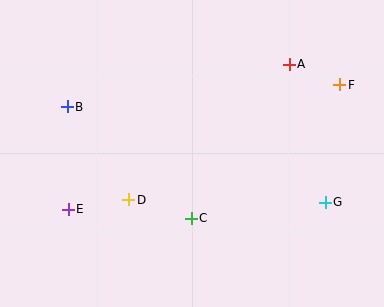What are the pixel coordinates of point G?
Point G is at (325, 202).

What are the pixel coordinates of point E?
Point E is at (68, 209).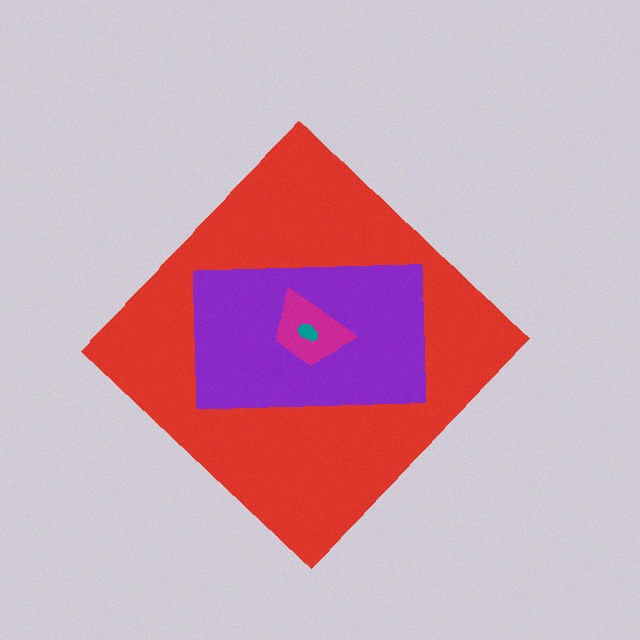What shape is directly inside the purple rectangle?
The magenta trapezoid.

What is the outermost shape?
The red diamond.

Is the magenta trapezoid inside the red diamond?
Yes.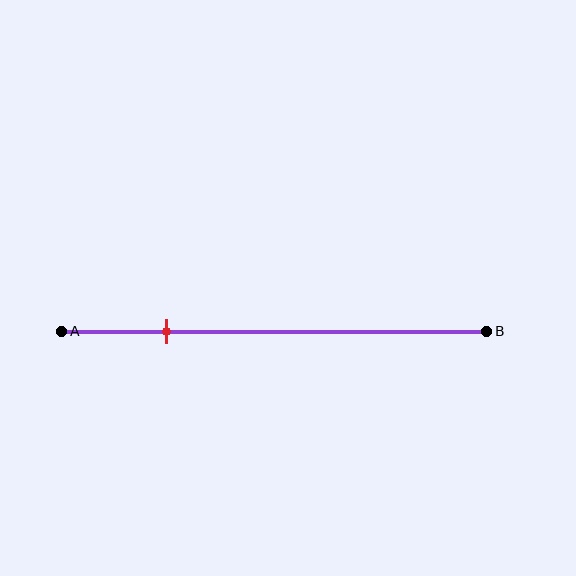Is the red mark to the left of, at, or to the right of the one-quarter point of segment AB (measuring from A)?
The red mark is approximately at the one-quarter point of segment AB.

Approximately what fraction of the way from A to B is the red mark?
The red mark is approximately 25% of the way from A to B.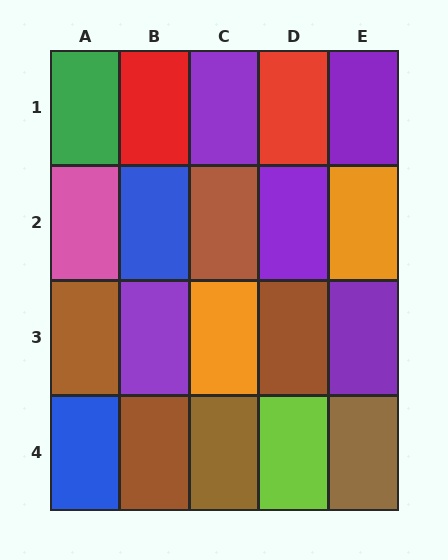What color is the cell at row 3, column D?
Brown.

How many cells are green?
1 cell is green.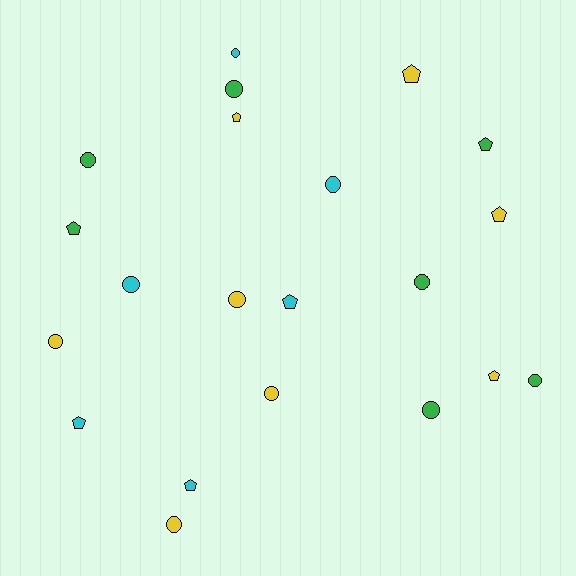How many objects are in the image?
There are 21 objects.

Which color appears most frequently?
Yellow, with 8 objects.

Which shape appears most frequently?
Circle, with 12 objects.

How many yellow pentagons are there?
There are 4 yellow pentagons.